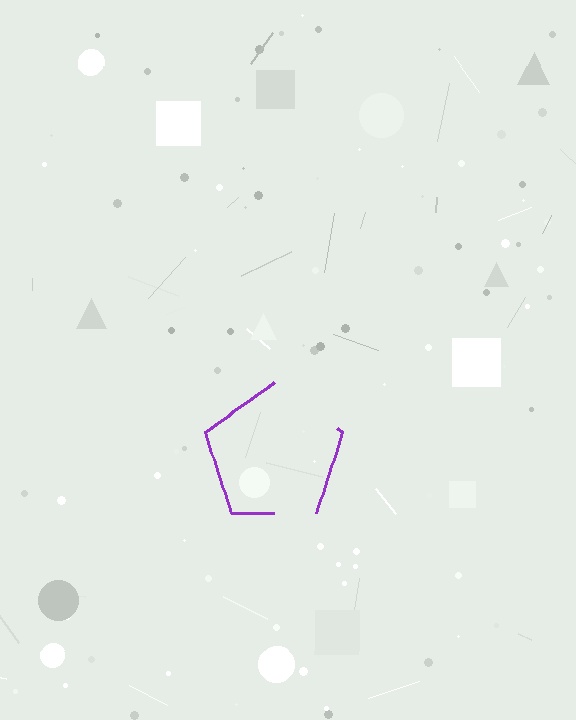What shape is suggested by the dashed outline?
The dashed outline suggests a pentagon.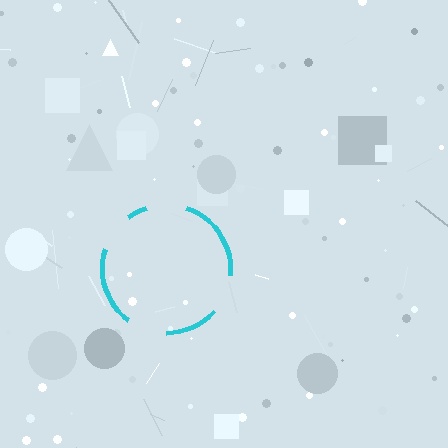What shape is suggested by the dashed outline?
The dashed outline suggests a circle.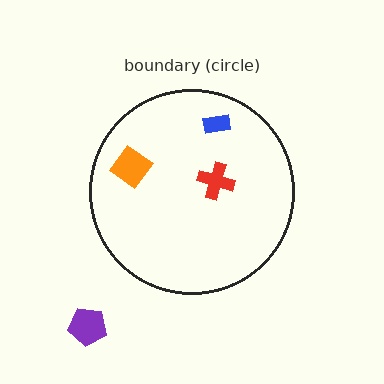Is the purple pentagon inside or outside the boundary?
Outside.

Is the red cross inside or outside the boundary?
Inside.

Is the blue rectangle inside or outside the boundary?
Inside.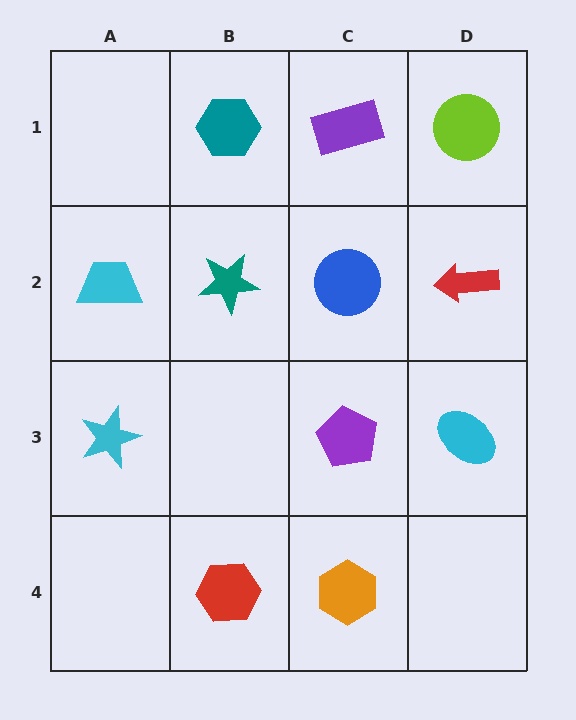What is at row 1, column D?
A lime circle.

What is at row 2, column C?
A blue circle.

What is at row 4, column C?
An orange hexagon.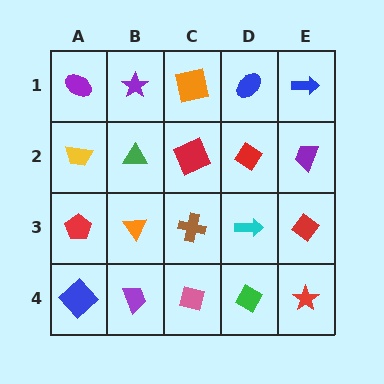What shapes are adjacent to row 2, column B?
A purple star (row 1, column B), an orange triangle (row 3, column B), a yellow trapezoid (row 2, column A), a red square (row 2, column C).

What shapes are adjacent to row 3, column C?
A red square (row 2, column C), a pink square (row 4, column C), an orange triangle (row 3, column B), a cyan arrow (row 3, column D).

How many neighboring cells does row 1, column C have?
3.